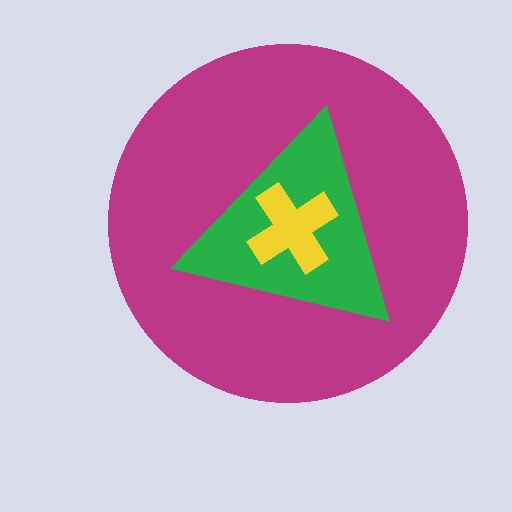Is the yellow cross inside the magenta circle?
Yes.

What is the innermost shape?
The yellow cross.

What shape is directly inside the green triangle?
The yellow cross.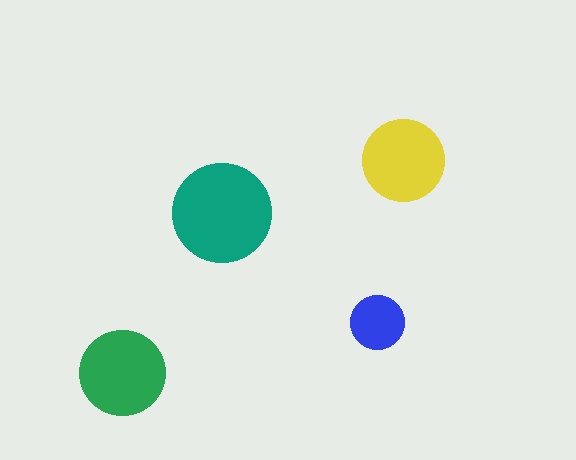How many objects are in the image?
There are 4 objects in the image.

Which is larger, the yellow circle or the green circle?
The green one.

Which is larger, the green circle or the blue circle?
The green one.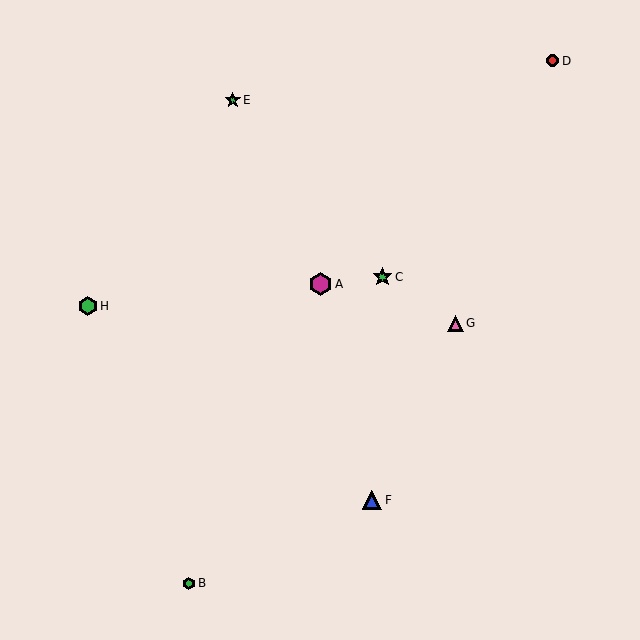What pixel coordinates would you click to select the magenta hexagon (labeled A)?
Click at (320, 284) to select the magenta hexagon A.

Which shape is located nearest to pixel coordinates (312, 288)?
The magenta hexagon (labeled A) at (320, 284) is nearest to that location.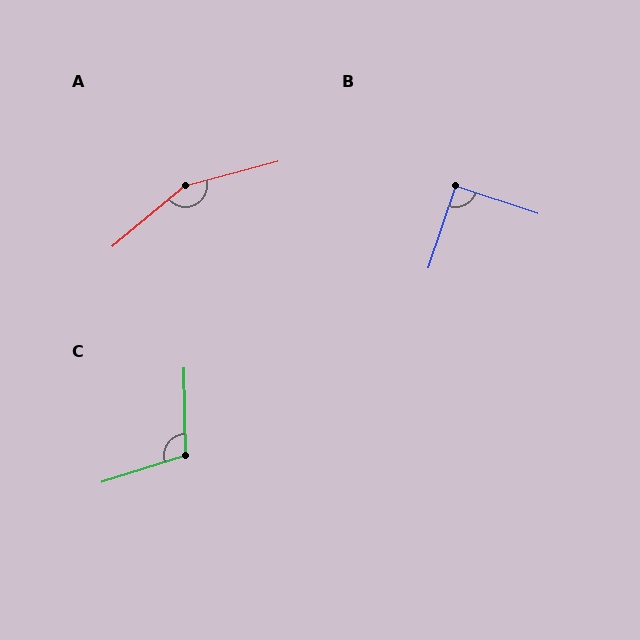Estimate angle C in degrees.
Approximately 106 degrees.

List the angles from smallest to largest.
B (90°), C (106°), A (155°).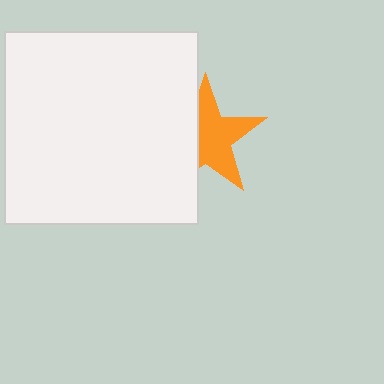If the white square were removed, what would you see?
You would see the complete orange star.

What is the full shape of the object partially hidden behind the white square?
The partially hidden object is an orange star.